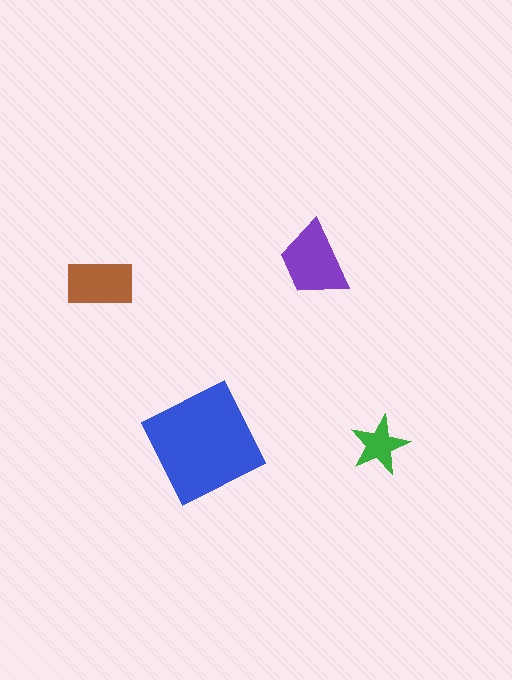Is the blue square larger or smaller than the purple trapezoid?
Larger.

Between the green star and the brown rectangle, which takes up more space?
The brown rectangle.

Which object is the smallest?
The green star.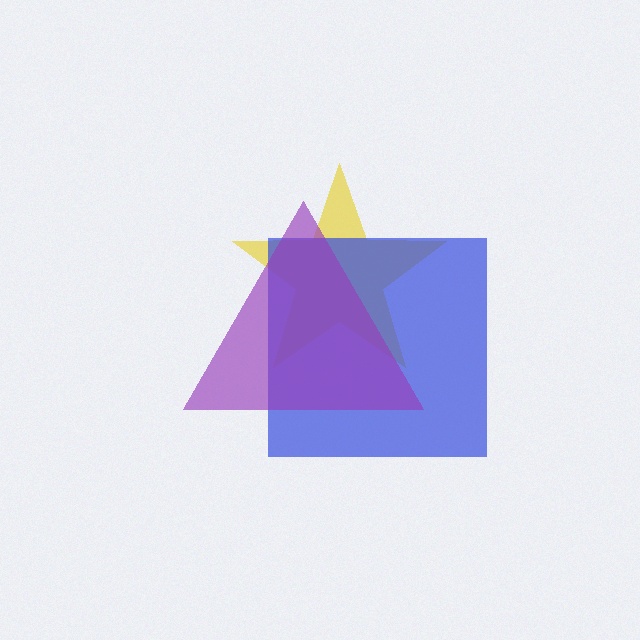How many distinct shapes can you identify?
There are 3 distinct shapes: a yellow star, a blue square, a purple triangle.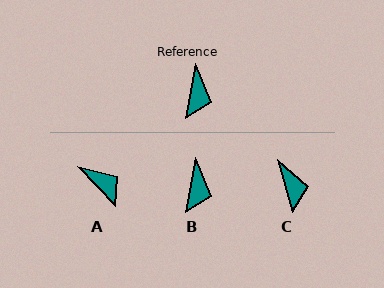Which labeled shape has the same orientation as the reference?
B.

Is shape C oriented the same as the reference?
No, it is off by about 25 degrees.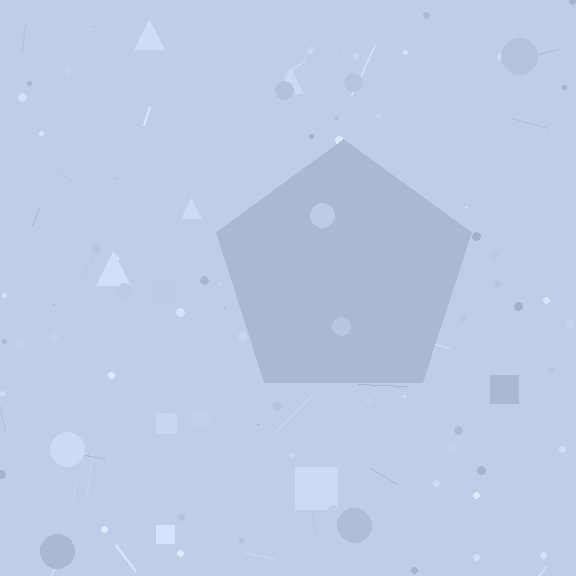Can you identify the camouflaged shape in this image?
The camouflaged shape is a pentagon.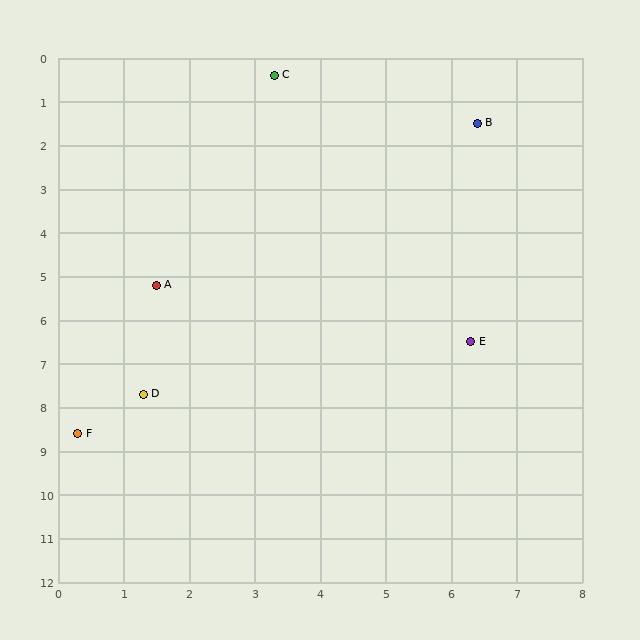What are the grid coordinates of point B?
Point B is at approximately (6.4, 1.5).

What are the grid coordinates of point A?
Point A is at approximately (1.5, 5.2).